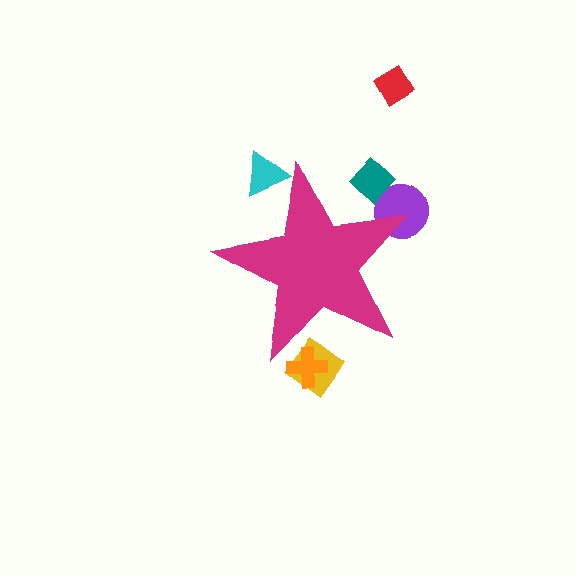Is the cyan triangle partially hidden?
Yes, the cyan triangle is partially hidden behind the magenta star.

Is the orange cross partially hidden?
Yes, the orange cross is partially hidden behind the magenta star.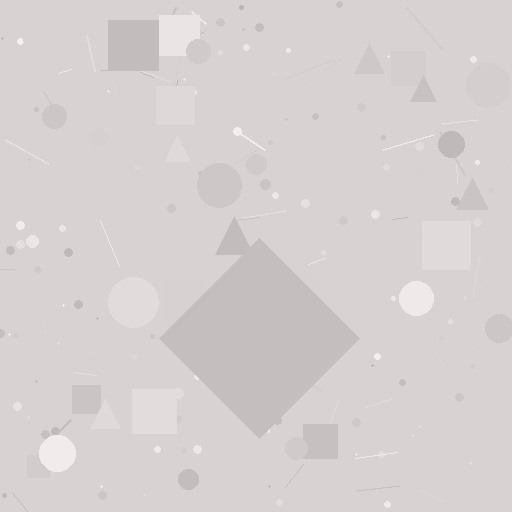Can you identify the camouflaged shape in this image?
The camouflaged shape is a diamond.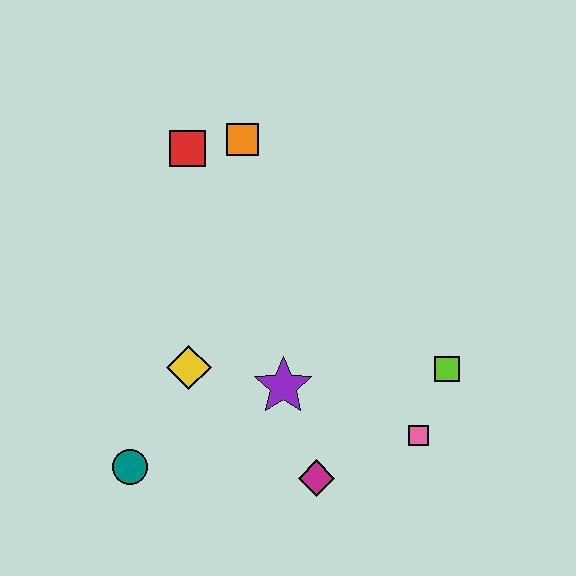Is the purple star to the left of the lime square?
Yes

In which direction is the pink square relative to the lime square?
The pink square is below the lime square.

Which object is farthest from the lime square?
The red square is farthest from the lime square.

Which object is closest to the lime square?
The pink square is closest to the lime square.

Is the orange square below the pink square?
No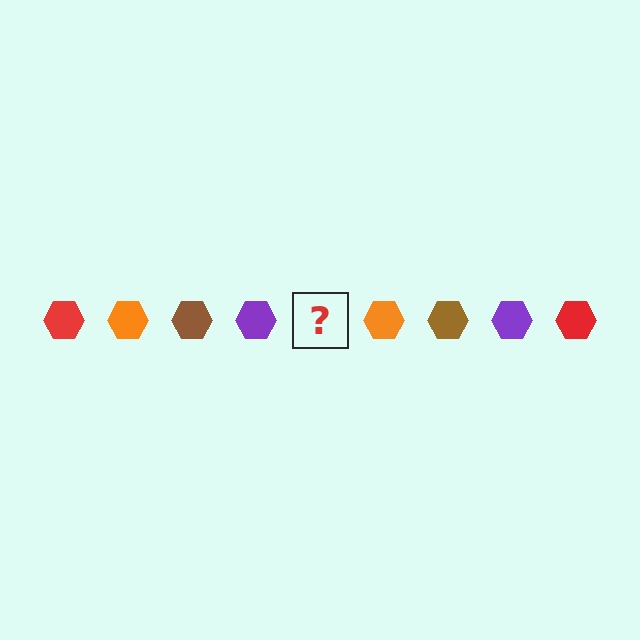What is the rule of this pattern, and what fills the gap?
The rule is that the pattern cycles through red, orange, brown, purple hexagons. The gap should be filled with a red hexagon.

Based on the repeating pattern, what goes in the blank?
The blank should be a red hexagon.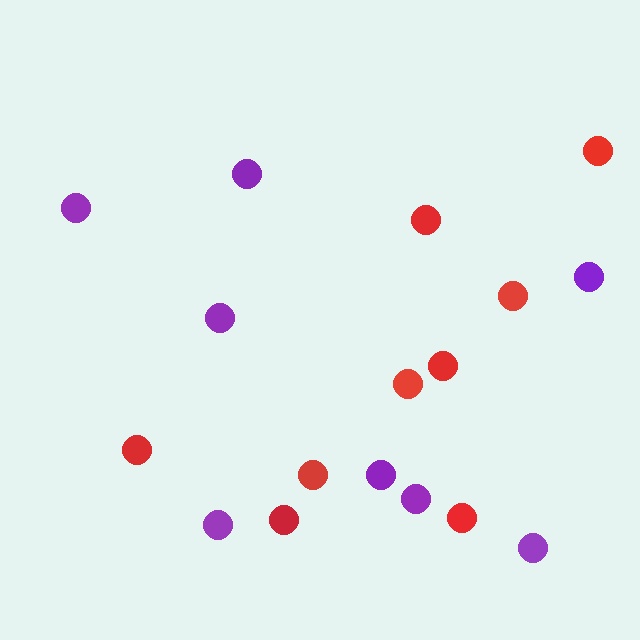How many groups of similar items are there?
There are 2 groups: one group of red circles (9) and one group of purple circles (8).